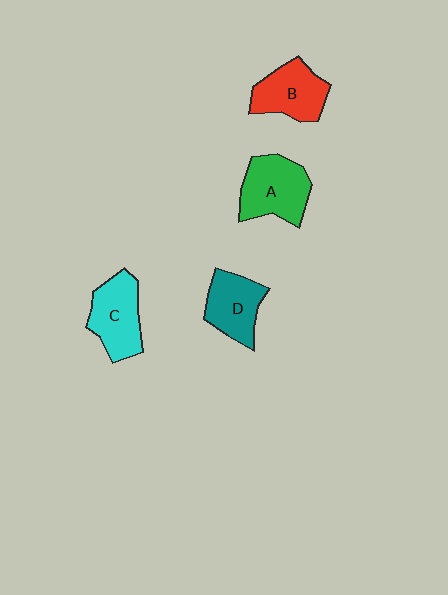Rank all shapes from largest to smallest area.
From largest to smallest: A (green), C (cyan), B (red), D (teal).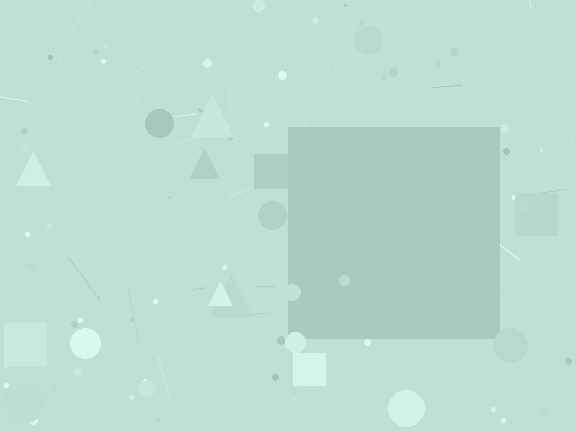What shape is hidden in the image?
A square is hidden in the image.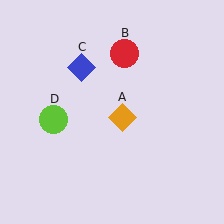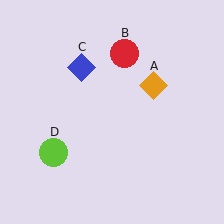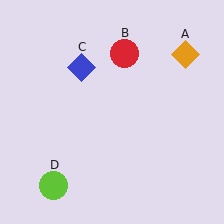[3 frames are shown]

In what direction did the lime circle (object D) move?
The lime circle (object D) moved down.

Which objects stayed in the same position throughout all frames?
Red circle (object B) and blue diamond (object C) remained stationary.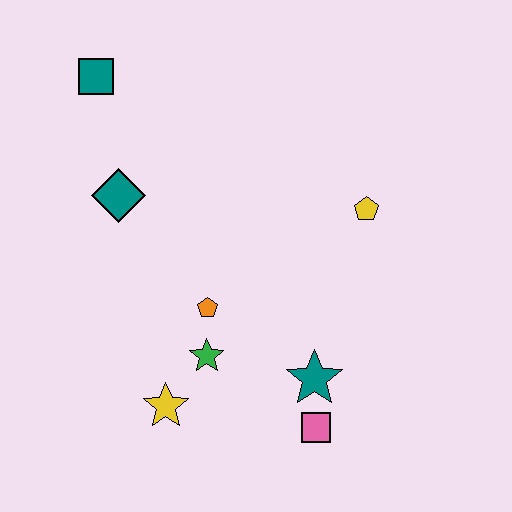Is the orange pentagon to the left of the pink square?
Yes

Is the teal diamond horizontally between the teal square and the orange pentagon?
Yes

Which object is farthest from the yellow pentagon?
The teal square is farthest from the yellow pentagon.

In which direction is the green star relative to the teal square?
The green star is below the teal square.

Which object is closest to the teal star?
The pink square is closest to the teal star.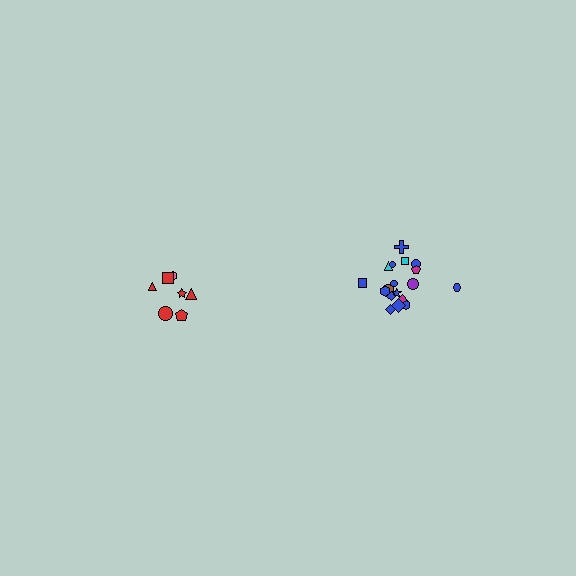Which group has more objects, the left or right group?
The right group.